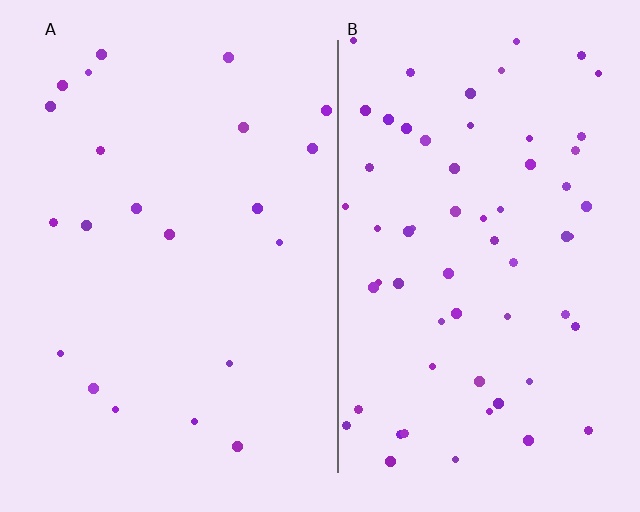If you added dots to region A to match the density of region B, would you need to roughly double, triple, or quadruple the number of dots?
Approximately triple.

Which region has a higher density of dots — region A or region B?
B (the right).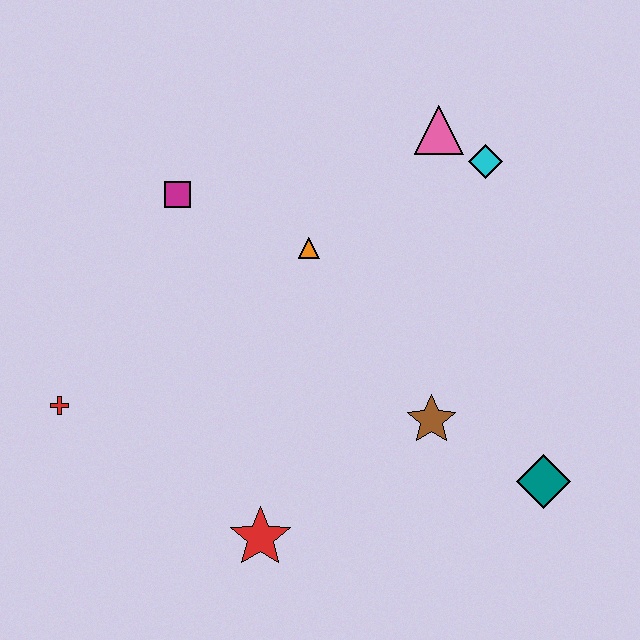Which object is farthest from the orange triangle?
The teal diamond is farthest from the orange triangle.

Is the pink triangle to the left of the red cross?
No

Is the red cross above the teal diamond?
Yes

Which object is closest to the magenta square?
The orange triangle is closest to the magenta square.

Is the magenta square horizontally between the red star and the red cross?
Yes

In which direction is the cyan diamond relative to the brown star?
The cyan diamond is above the brown star.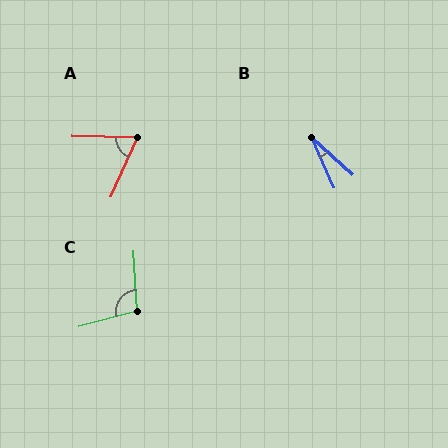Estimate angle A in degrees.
Approximately 68 degrees.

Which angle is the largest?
C, at approximately 102 degrees.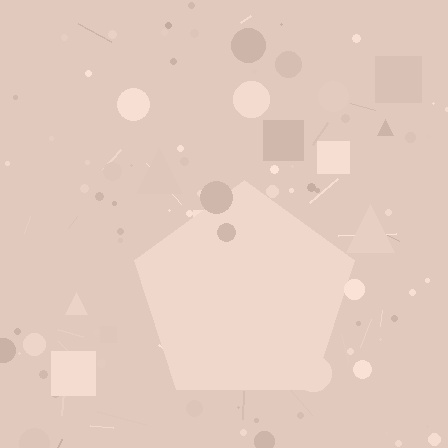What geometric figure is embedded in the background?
A pentagon is embedded in the background.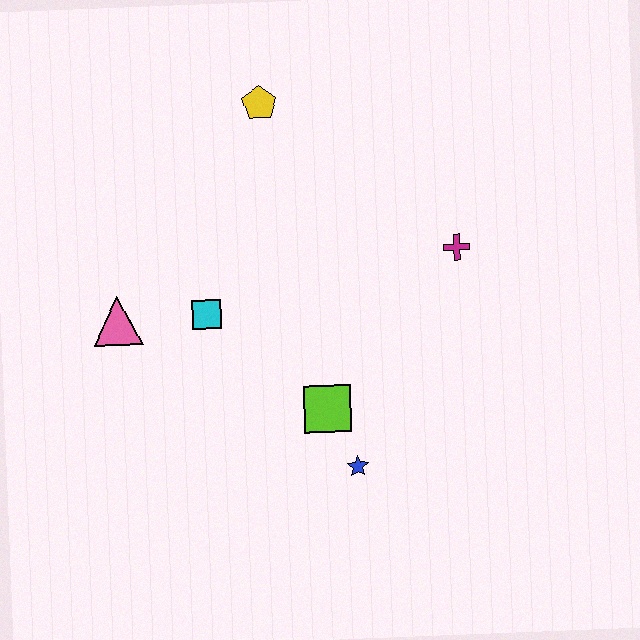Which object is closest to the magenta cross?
The lime square is closest to the magenta cross.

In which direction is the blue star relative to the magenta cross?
The blue star is below the magenta cross.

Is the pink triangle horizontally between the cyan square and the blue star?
No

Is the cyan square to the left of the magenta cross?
Yes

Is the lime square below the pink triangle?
Yes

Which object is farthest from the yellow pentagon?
The blue star is farthest from the yellow pentagon.